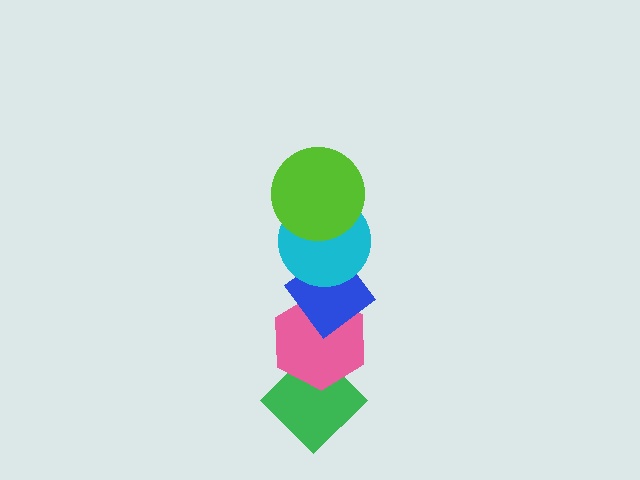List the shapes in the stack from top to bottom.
From top to bottom: the lime circle, the cyan circle, the blue diamond, the pink hexagon, the green diamond.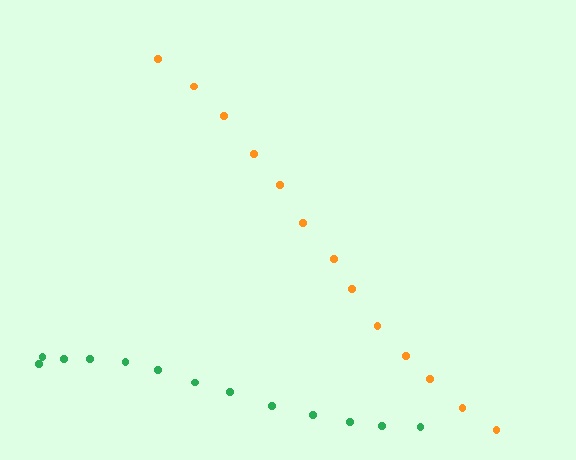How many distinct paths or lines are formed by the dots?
There are 2 distinct paths.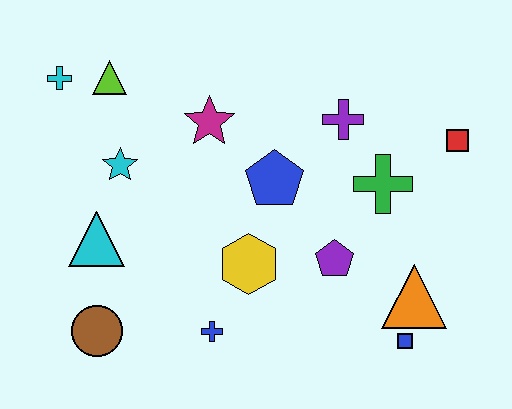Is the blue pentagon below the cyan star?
Yes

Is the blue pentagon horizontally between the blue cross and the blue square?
Yes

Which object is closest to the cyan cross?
The lime triangle is closest to the cyan cross.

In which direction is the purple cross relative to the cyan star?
The purple cross is to the right of the cyan star.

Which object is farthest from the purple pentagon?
The cyan cross is farthest from the purple pentagon.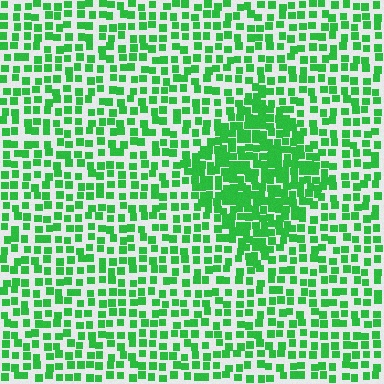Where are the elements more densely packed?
The elements are more densely packed inside the diamond boundary.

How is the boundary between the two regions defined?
The boundary is defined by a change in element density (approximately 1.9x ratio). All elements are the same color, size, and shape.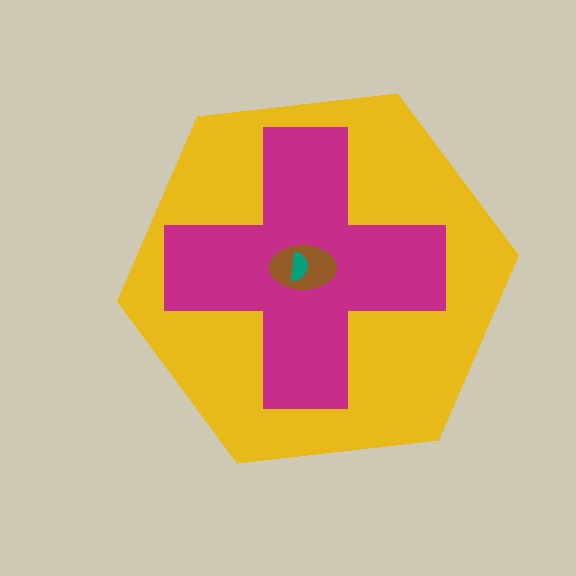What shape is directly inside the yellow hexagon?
The magenta cross.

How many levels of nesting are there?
4.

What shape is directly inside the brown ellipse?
The teal semicircle.